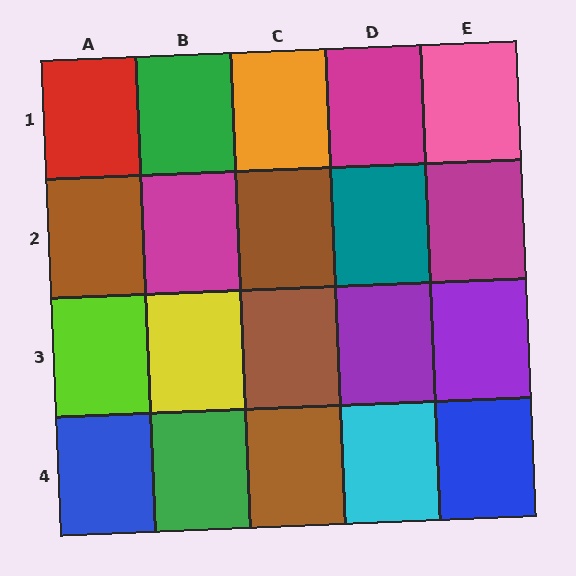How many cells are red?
1 cell is red.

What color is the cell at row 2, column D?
Teal.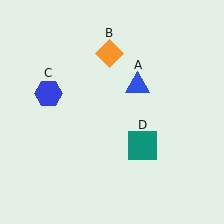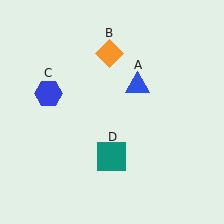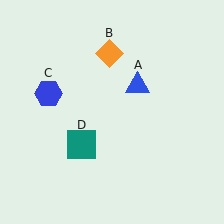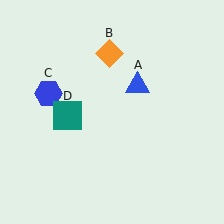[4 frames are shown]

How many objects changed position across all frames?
1 object changed position: teal square (object D).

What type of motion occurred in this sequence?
The teal square (object D) rotated clockwise around the center of the scene.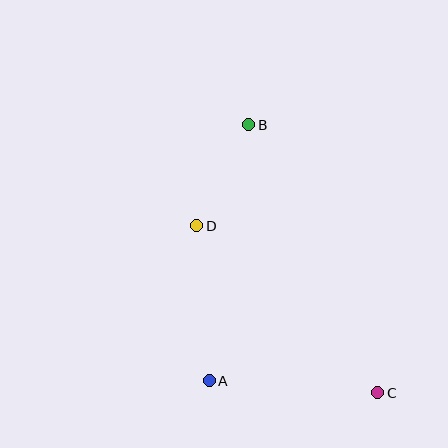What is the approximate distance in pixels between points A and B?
The distance between A and B is approximately 259 pixels.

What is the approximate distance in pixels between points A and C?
The distance between A and C is approximately 169 pixels.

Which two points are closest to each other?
Points B and D are closest to each other.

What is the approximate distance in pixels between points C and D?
The distance between C and D is approximately 247 pixels.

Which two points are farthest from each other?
Points B and C are farthest from each other.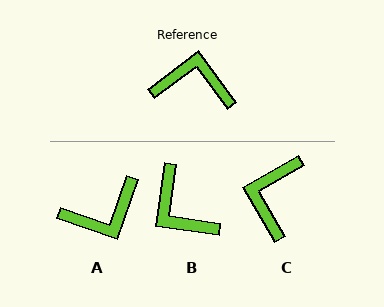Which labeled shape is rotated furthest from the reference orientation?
A, about 146 degrees away.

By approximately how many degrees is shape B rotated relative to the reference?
Approximately 135 degrees counter-clockwise.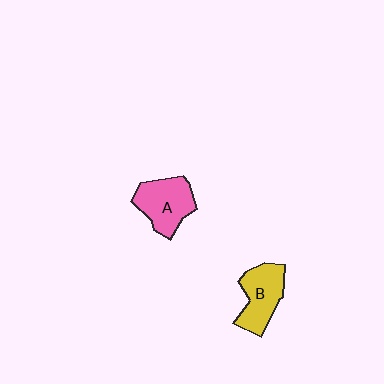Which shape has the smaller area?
Shape B (yellow).